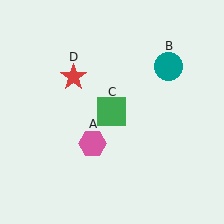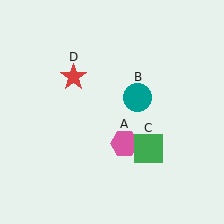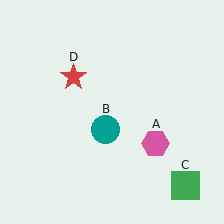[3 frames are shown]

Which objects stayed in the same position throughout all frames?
Red star (object D) remained stationary.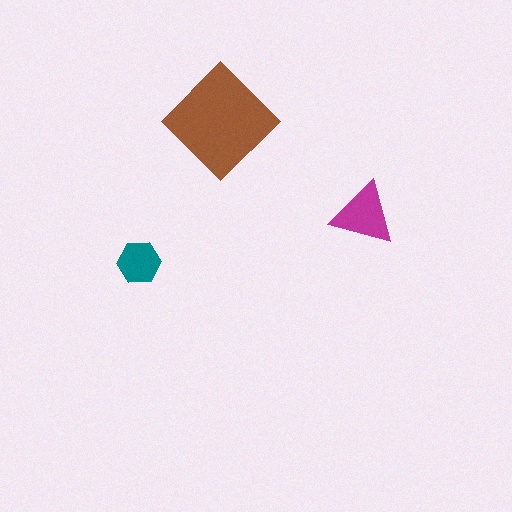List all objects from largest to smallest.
The brown diamond, the magenta triangle, the teal hexagon.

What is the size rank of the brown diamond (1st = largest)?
1st.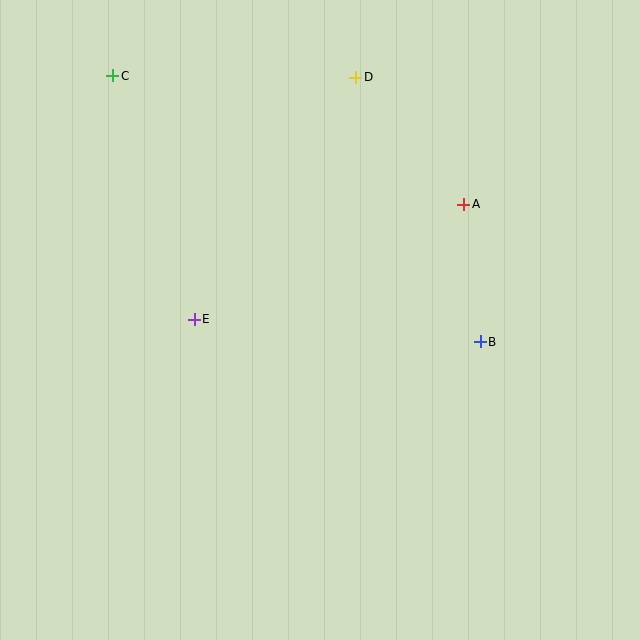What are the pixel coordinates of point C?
Point C is at (112, 76).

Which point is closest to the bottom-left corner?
Point E is closest to the bottom-left corner.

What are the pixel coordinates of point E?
Point E is at (194, 319).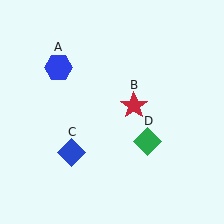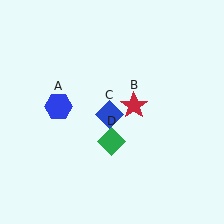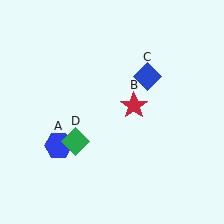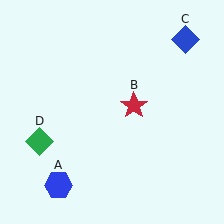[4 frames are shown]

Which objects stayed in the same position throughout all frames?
Red star (object B) remained stationary.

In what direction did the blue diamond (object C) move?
The blue diamond (object C) moved up and to the right.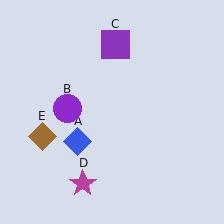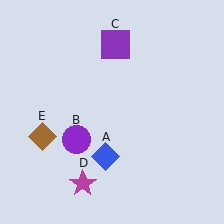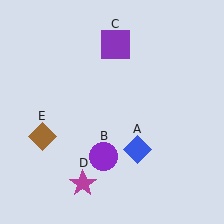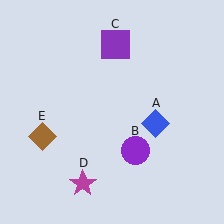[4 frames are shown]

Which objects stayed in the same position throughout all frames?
Purple square (object C) and magenta star (object D) and brown diamond (object E) remained stationary.